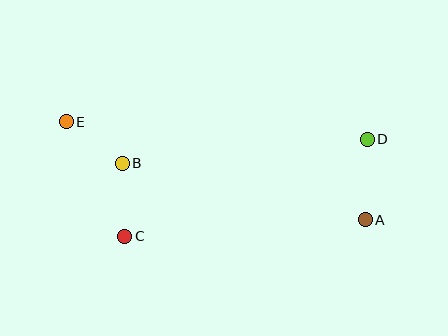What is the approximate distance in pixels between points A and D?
The distance between A and D is approximately 80 pixels.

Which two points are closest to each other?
Points B and E are closest to each other.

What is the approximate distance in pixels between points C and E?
The distance between C and E is approximately 129 pixels.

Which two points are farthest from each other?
Points A and E are farthest from each other.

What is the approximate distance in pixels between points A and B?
The distance between A and B is approximately 250 pixels.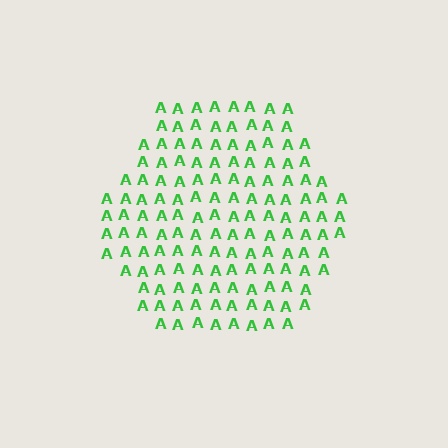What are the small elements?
The small elements are letter A's.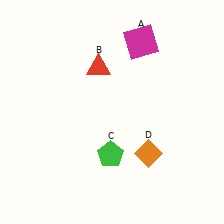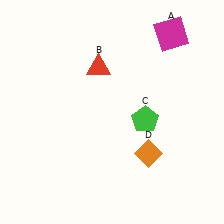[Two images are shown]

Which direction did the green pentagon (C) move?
The green pentagon (C) moved up.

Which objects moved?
The objects that moved are: the magenta square (A), the green pentagon (C).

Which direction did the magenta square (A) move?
The magenta square (A) moved right.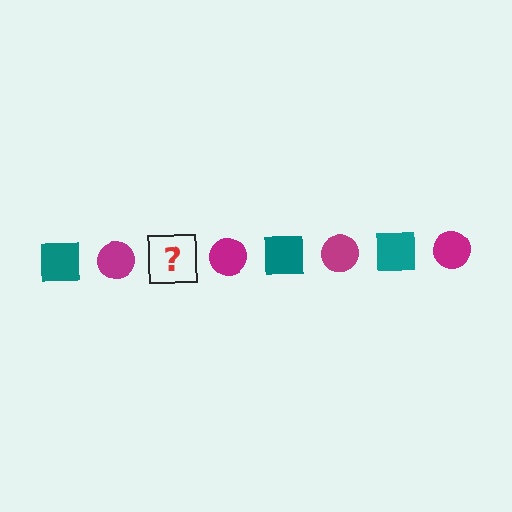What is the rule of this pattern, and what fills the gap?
The rule is that the pattern alternates between teal square and magenta circle. The gap should be filled with a teal square.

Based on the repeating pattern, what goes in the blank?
The blank should be a teal square.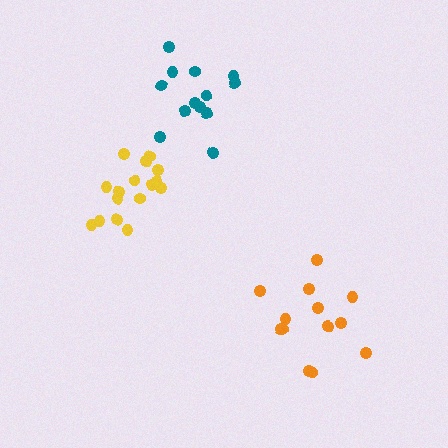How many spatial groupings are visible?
There are 3 spatial groupings.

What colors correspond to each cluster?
The clusters are colored: teal, orange, yellow.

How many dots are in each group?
Group 1: 13 dots, Group 2: 13 dots, Group 3: 16 dots (42 total).